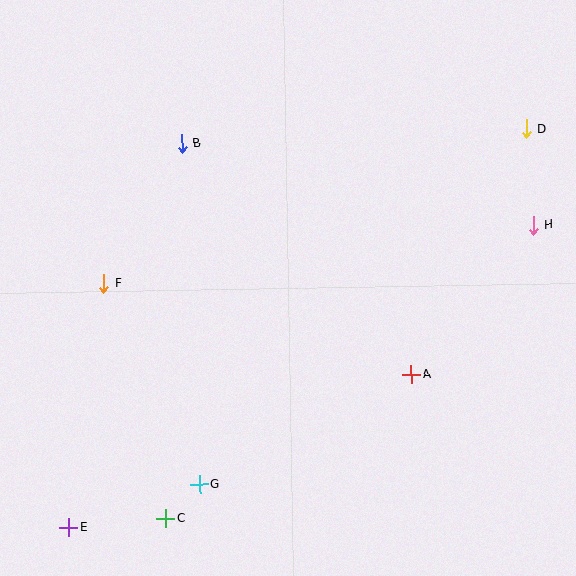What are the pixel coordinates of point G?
Point G is at (200, 484).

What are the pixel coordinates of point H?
Point H is at (533, 225).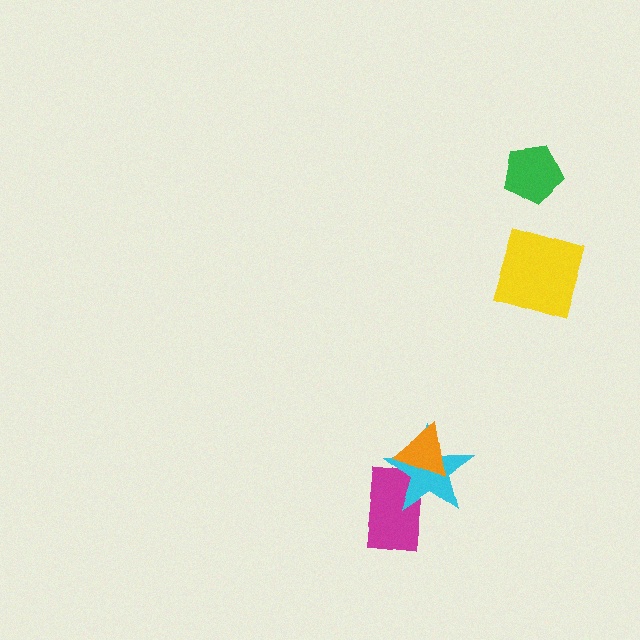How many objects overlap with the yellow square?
0 objects overlap with the yellow square.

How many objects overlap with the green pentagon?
0 objects overlap with the green pentagon.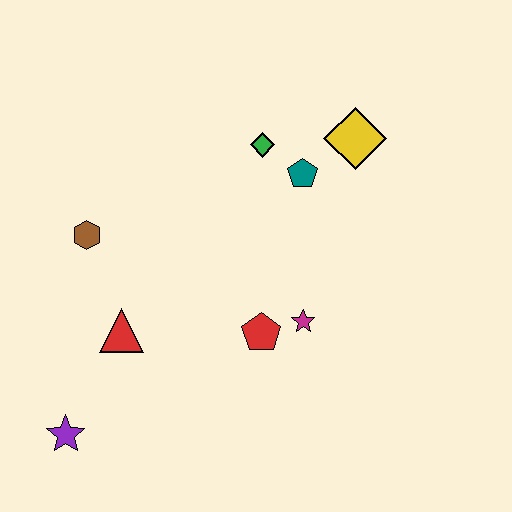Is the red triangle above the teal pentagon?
No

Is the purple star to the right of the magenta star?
No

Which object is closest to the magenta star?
The red pentagon is closest to the magenta star.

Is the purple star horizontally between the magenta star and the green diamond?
No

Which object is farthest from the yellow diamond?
The purple star is farthest from the yellow diamond.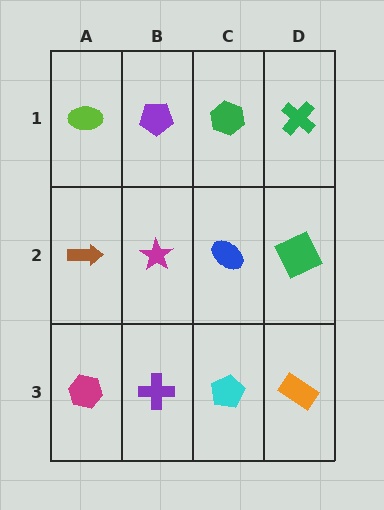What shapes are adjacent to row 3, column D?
A green square (row 2, column D), a cyan pentagon (row 3, column C).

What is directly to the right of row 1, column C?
A green cross.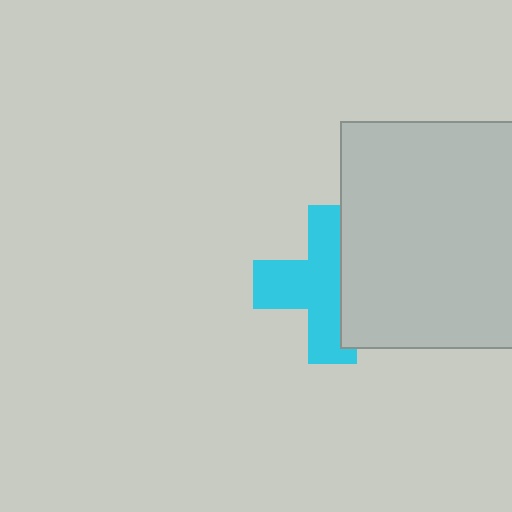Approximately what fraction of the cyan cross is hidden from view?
Roughly 40% of the cyan cross is hidden behind the light gray square.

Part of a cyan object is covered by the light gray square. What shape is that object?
It is a cross.